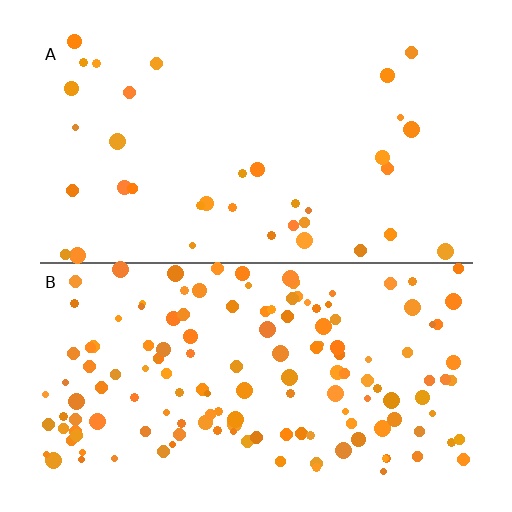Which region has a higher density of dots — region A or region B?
B (the bottom).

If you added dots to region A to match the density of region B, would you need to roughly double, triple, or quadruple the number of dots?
Approximately quadruple.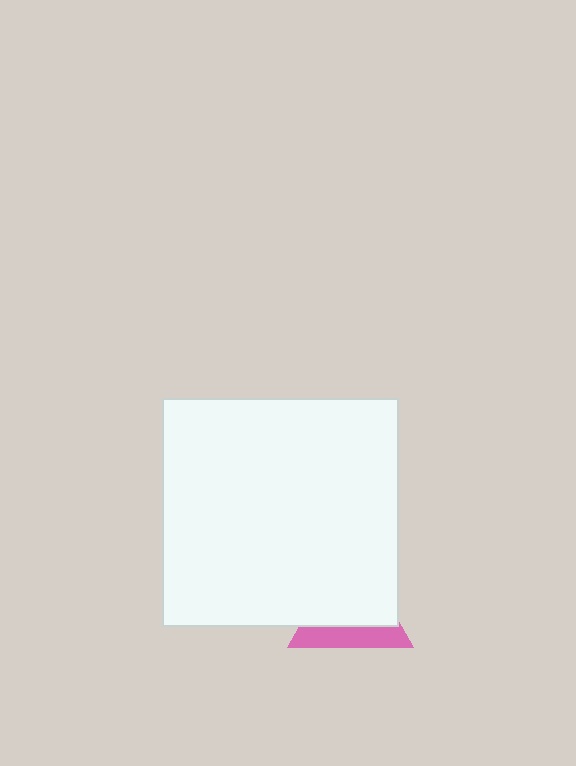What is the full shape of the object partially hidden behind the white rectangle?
The partially hidden object is a pink triangle.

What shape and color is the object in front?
The object in front is a white rectangle.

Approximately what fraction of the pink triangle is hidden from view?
Roughly 67% of the pink triangle is hidden behind the white rectangle.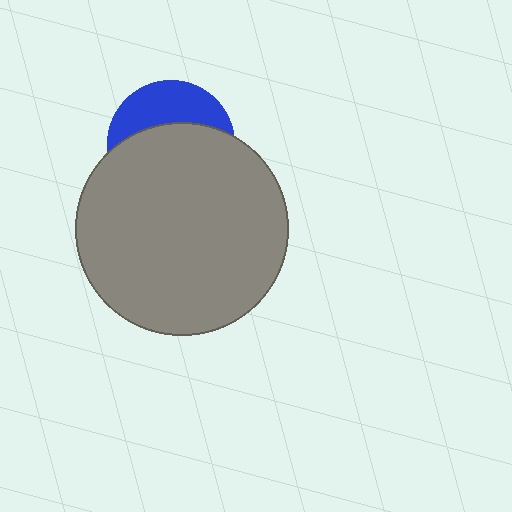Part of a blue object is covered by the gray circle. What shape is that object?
It is a circle.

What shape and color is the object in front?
The object in front is a gray circle.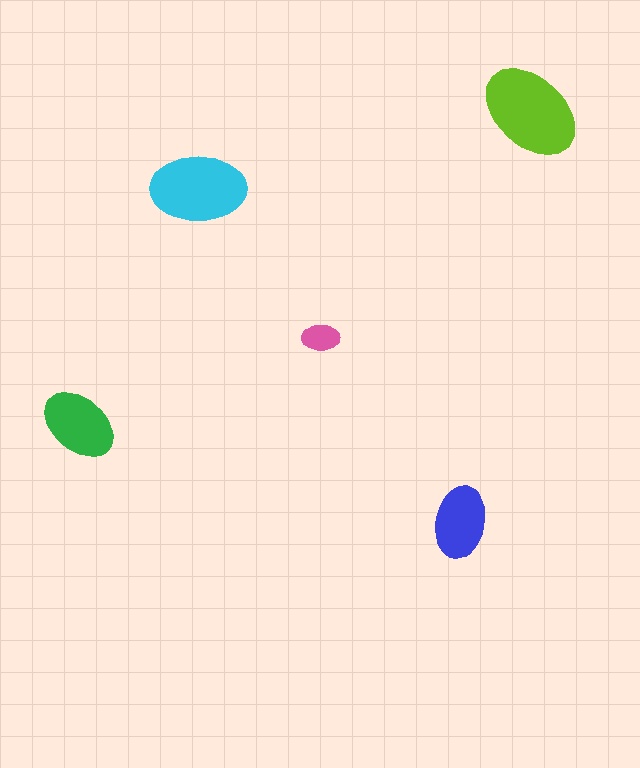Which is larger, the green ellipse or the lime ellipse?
The lime one.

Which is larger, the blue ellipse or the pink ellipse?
The blue one.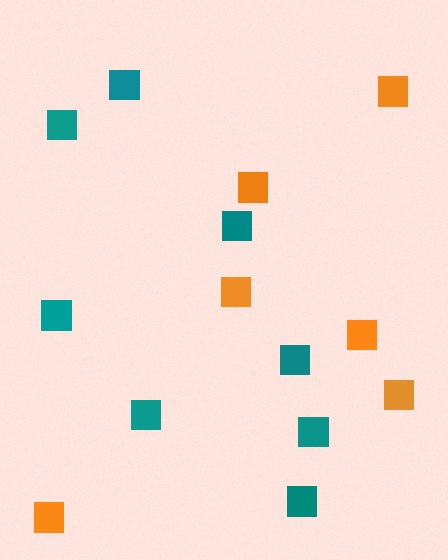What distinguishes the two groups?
There are 2 groups: one group of teal squares (8) and one group of orange squares (6).